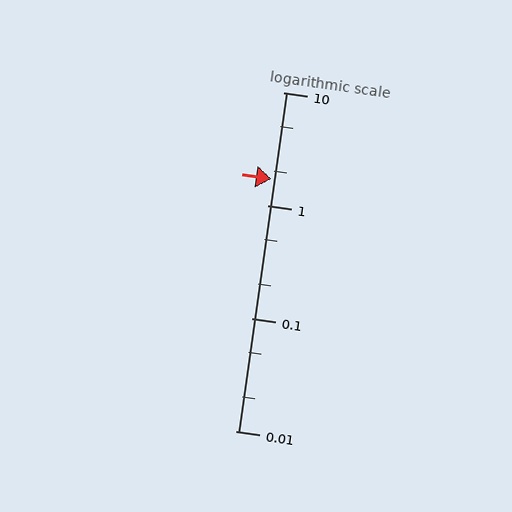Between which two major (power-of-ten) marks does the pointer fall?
The pointer is between 1 and 10.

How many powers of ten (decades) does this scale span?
The scale spans 3 decades, from 0.01 to 10.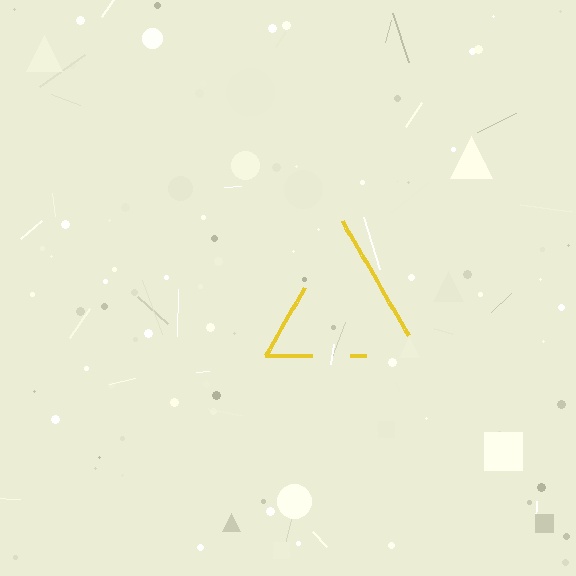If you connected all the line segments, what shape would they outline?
They would outline a triangle.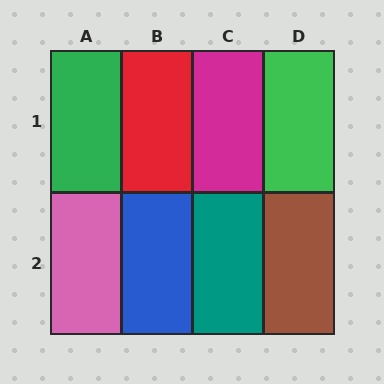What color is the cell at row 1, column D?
Green.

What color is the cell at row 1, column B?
Red.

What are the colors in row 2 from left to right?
Pink, blue, teal, brown.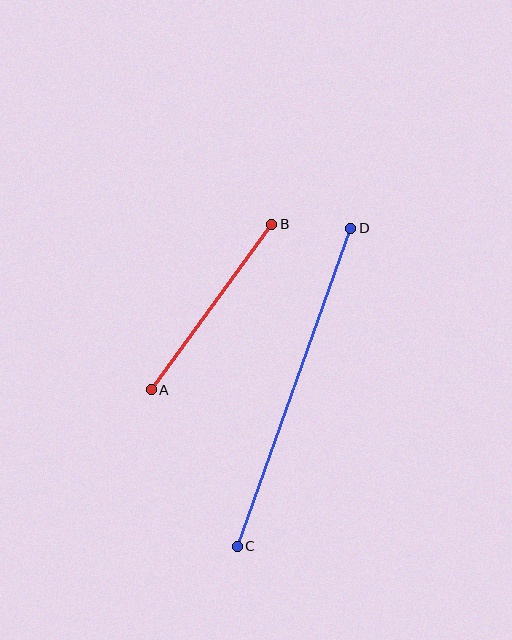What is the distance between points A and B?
The distance is approximately 205 pixels.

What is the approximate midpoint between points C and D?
The midpoint is at approximately (294, 387) pixels.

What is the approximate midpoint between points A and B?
The midpoint is at approximately (212, 307) pixels.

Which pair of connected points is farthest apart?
Points C and D are farthest apart.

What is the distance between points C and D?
The distance is approximately 338 pixels.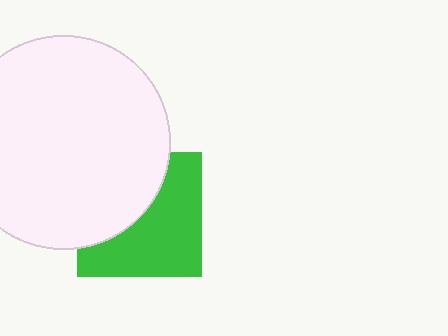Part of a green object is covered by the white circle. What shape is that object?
It is a square.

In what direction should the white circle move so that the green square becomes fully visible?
The white circle should move toward the upper-left. That is the shortest direction to clear the overlap and leave the green square fully visible.